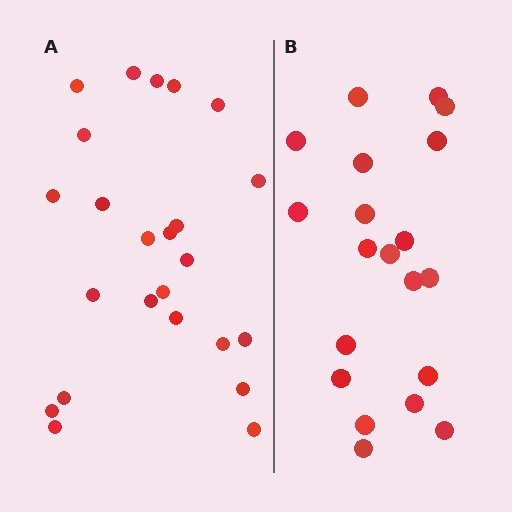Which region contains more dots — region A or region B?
Region A (the left region) has more dots.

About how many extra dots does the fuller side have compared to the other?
Region A has about 4 more dots than region B.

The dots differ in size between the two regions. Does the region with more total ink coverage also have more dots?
No. Region B has more total ink coverage because its dots are larger, but region A actually contains more individual dots. Total area can be misleading — the number of items is what matters here.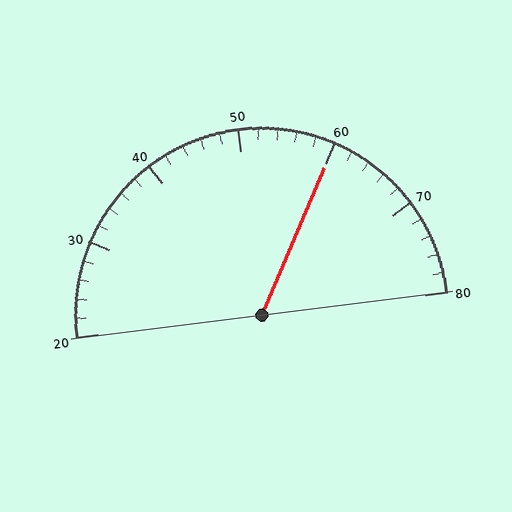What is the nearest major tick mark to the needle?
The nearest major tick mark is 60.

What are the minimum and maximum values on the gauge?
The gauge ranges from 20 to 80.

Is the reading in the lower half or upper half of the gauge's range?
The reading is in the upper half of the range (20 to 80).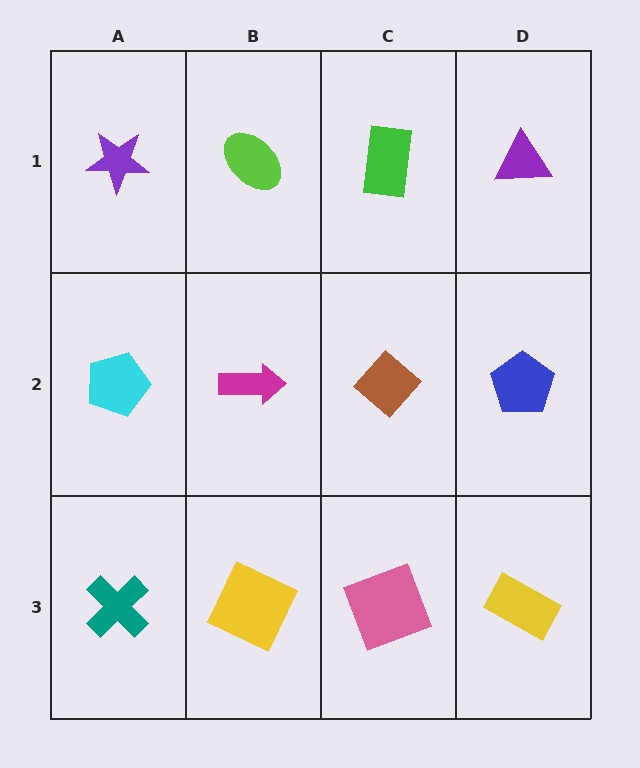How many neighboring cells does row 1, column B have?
3.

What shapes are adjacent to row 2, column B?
A lime ellipse (row 1, column B), a yellow square (row 3, column B), a cyan pentagon (row 2, column A), a brown diamond (row 2, column C).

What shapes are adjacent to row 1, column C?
A brown diamond (row 2, column C), a lime ellipse (row 1, column B), a purple triangle (row 1, column D).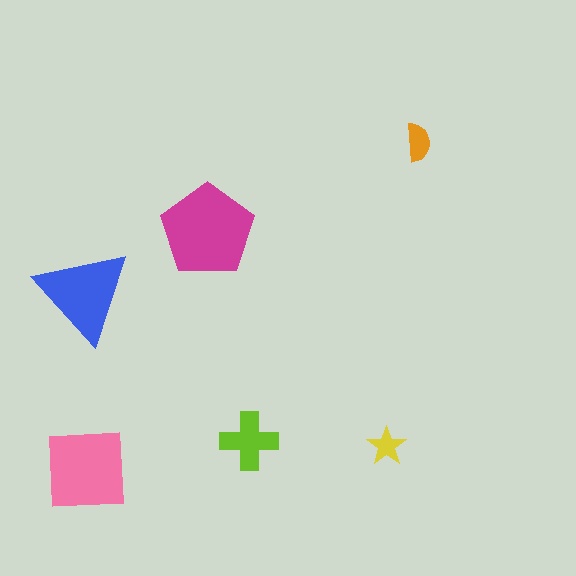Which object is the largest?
The magenta pentagon.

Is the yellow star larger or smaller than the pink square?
Smaller.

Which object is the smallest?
The yellow star.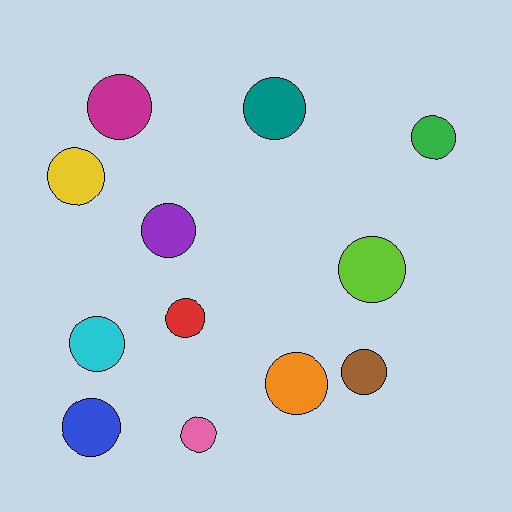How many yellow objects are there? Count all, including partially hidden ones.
There is 1 yellow object.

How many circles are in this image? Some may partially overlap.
There are 12 circles.